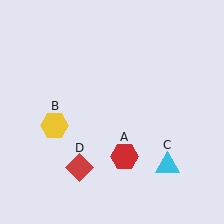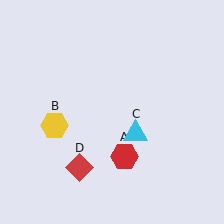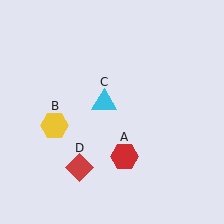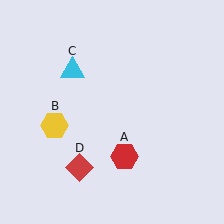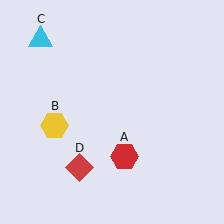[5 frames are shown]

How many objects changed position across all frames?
1 object changed position: cyan triangle (object C).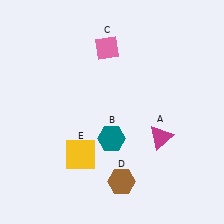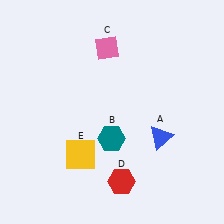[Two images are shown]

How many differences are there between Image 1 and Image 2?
There are 2 differences between the two images.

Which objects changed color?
A changed from magenta to blue. D changed from brown to red.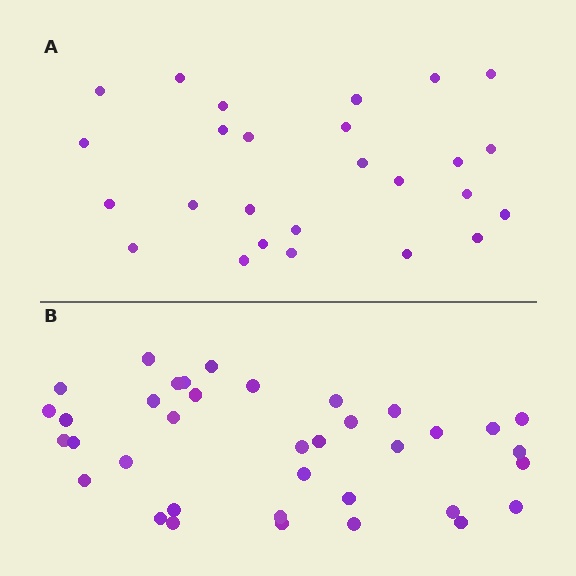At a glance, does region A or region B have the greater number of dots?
Region B (the bottom region) has more dots.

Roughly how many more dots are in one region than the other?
Region B has roughly 12 or so more dots than region A.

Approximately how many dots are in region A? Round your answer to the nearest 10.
About 30 dots. (The exact count is 26, which rounds to 30.)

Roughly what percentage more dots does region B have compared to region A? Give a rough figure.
About 40% more.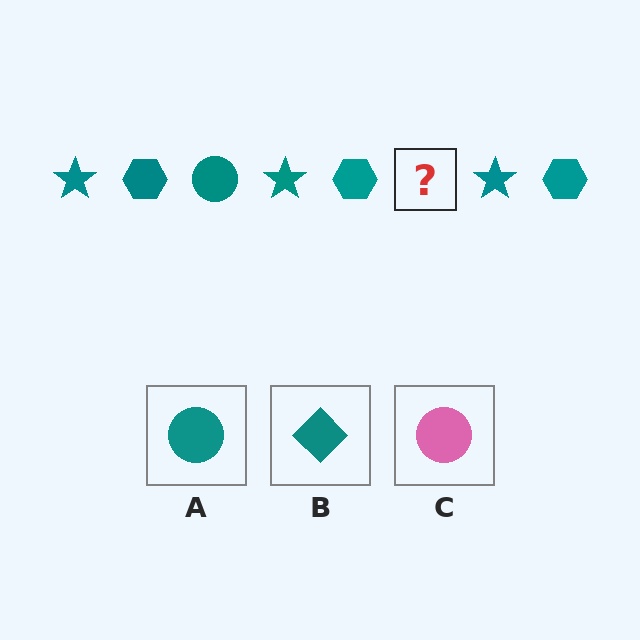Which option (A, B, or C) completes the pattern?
A.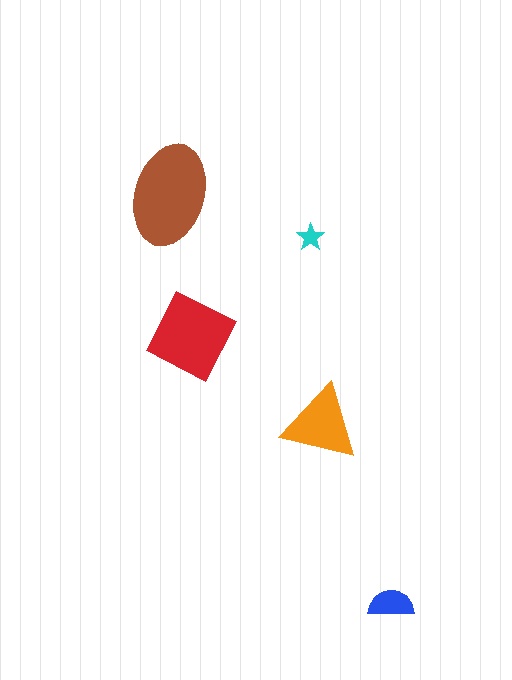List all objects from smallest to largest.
The cyan star, the blue semicircle, the orange triangle, the red diamond, the brown ellipse.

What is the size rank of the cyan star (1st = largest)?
5th.